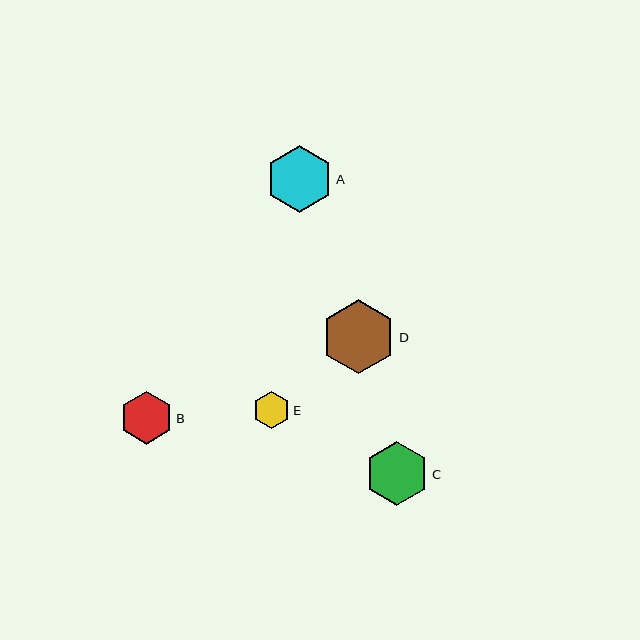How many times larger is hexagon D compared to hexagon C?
Hexagon D is approximately 1.2 times the size of hexagon C.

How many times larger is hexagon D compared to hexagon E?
Hexagon D is approximately 2.0 times the size of hexagon E.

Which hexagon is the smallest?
Hexagon E is the smallest with a size of approximately 37 pixels.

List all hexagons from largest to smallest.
From largest to smallest: D, A, C, B, E.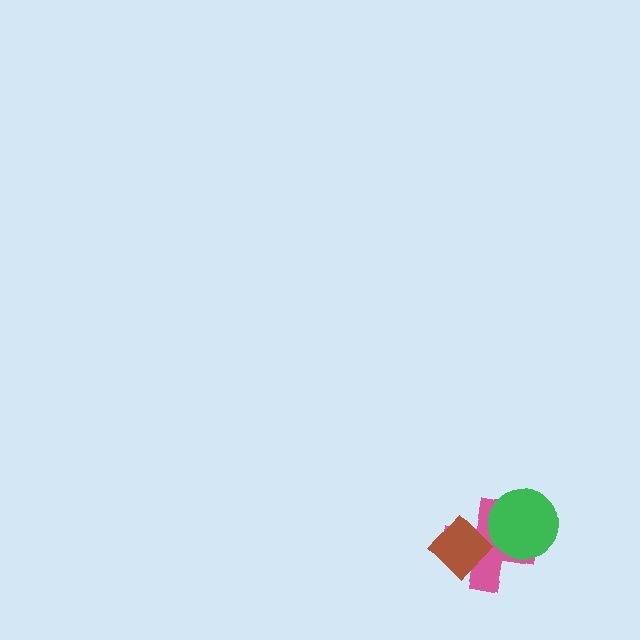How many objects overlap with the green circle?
1 object overlaps with the green circle.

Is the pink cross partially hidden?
Yes, it is partially covered by another shape.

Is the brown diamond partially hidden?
No, no other shape covers it.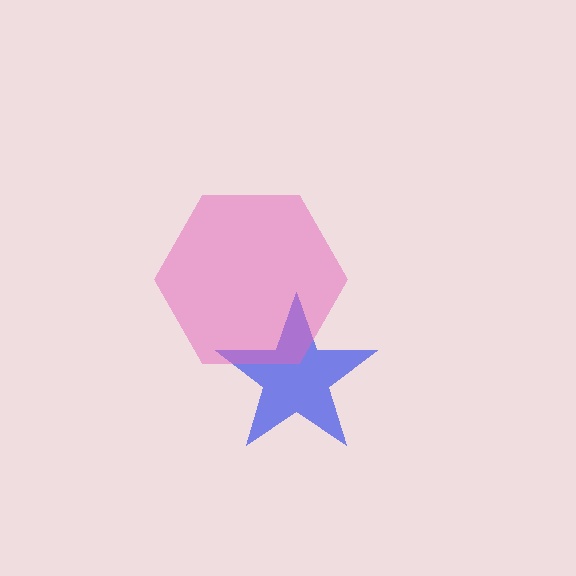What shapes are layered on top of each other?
The layered shapes are: a blue star, a pink hexagon.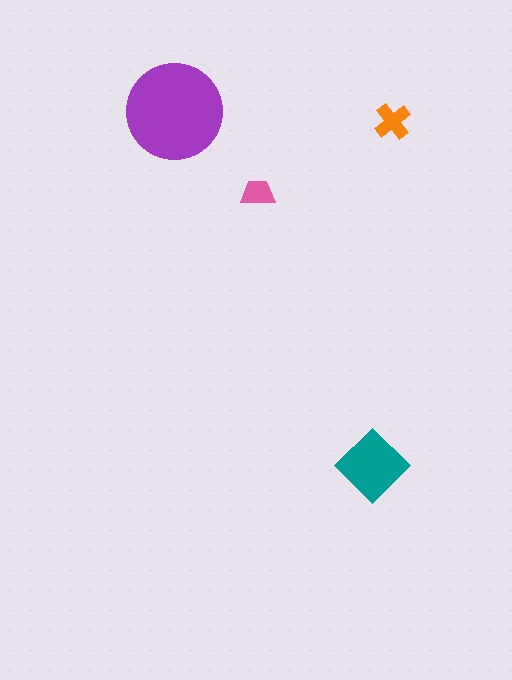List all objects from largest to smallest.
The purple circle, the teal diamond, the orange cross, the pink trapezoid.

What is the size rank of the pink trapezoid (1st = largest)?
4th.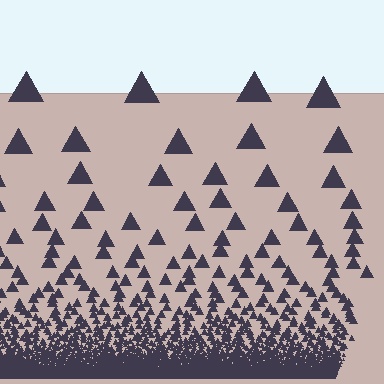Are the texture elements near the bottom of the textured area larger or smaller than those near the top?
Smaller. The gradient is inverted — elements near the bottom are smaller and denser.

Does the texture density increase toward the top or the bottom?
Density increases toward the bottom.